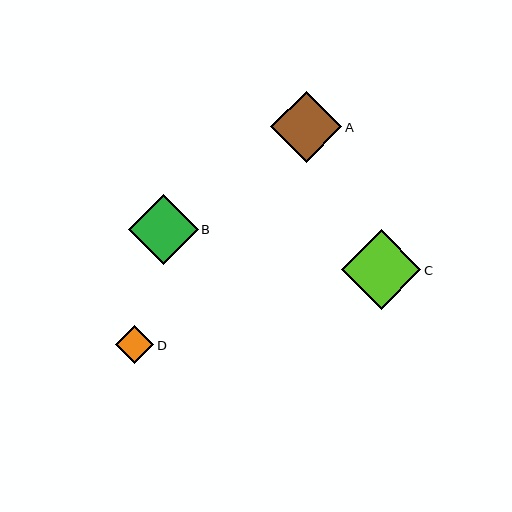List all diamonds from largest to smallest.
From largest to smallest: C, A, B, D.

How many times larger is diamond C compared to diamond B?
Diamond C is approximately 1.1 times the size of diamond B.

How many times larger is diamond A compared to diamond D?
Diamond A is approximately 1.9 times the size of diamond D.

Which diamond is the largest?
Diamond C is the largest with a size of approximately 79 pixels.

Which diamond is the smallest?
Diamond D is the smallest with a size of approximately 38 pixels.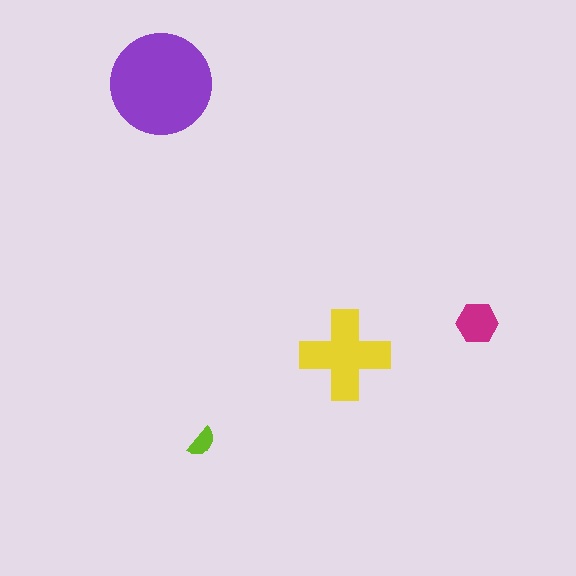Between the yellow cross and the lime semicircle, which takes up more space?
The yellow cross.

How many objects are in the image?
There are 4 objects in the image.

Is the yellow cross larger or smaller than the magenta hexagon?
Larger.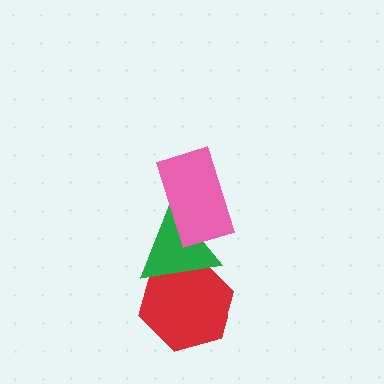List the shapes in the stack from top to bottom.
From top to bottom: the pink rectangle, the green triangle, the red hexagon.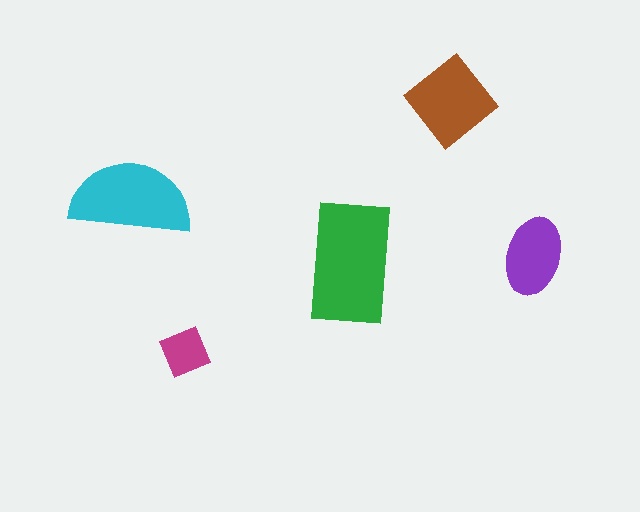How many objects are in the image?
There are 5 objects in the image.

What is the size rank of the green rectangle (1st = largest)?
1st.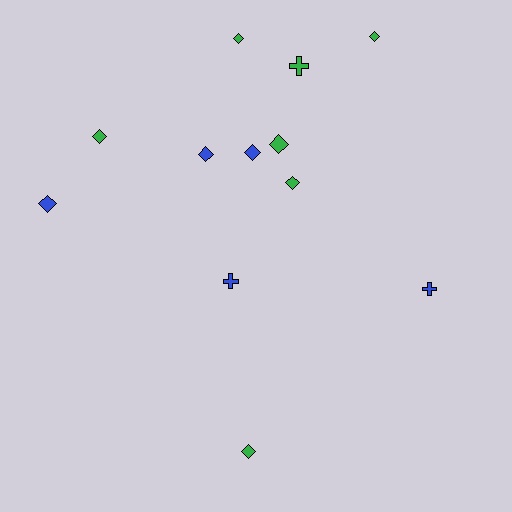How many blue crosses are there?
There are 2 blue crosses.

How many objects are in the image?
There are 12 objects.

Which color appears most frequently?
Green, with 7 objects.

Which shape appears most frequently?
Diamond, with 9 objects.